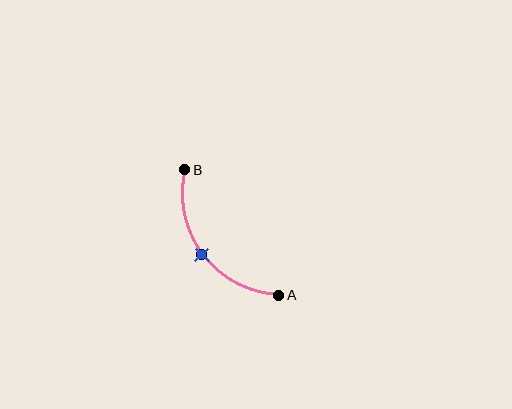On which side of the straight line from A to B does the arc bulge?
The arc bulges below and to the left of the straight line connecting A and B.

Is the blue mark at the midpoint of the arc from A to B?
Yes. The blue mark lies on the arc at equal arc-length from both A and B — it is the arc midpoint.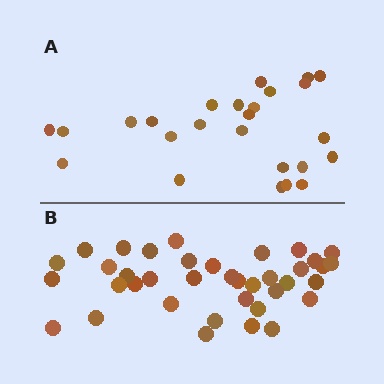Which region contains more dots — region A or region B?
Region B (the bottom region) has more dots.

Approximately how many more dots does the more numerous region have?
Region B has approximately 15 more dots than region A.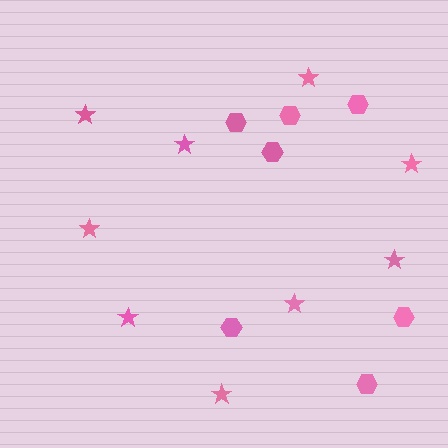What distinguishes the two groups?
There are 2 groups: one group of stars (9) and one group of hexagons (7).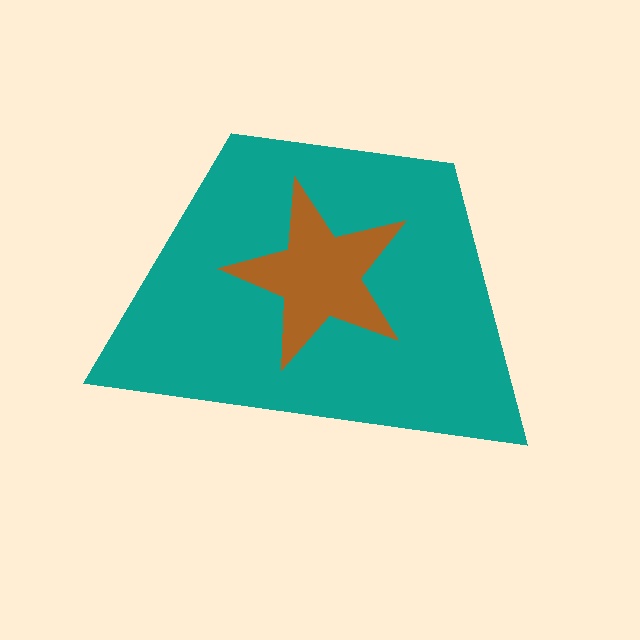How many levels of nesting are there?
2.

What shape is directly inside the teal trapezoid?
The brown star.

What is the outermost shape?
The teal trapezoid.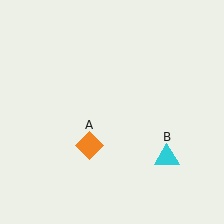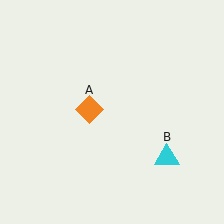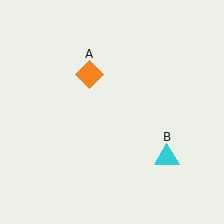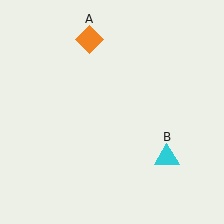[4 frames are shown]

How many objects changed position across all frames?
1 object changed position: orange diamond (object A).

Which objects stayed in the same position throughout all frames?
Cyan triangle (object B) remained stationary.